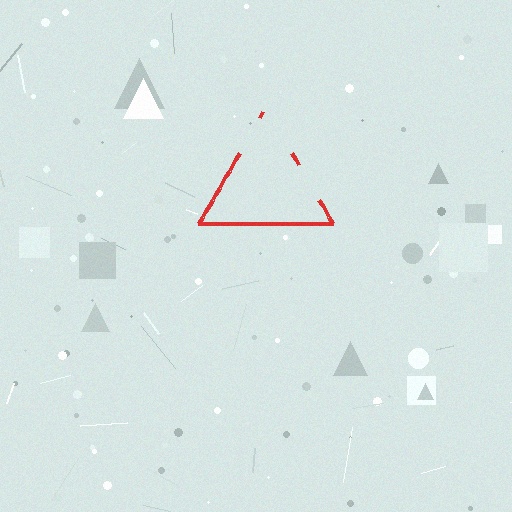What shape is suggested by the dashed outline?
The dashed outline suggests a triangle.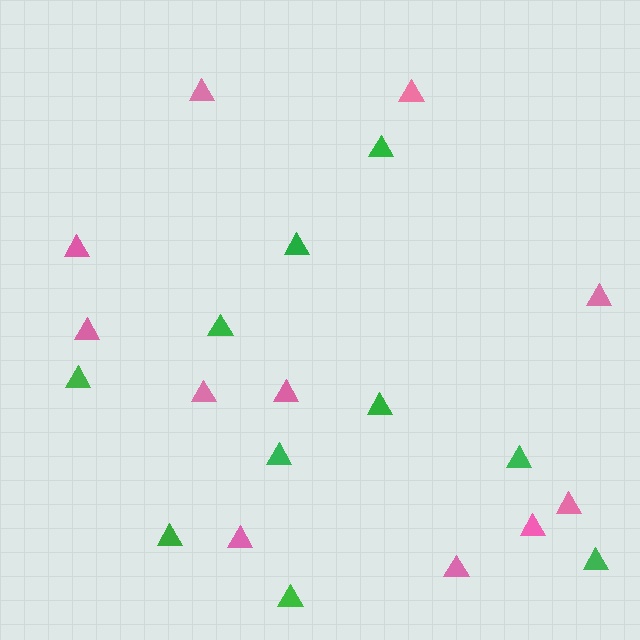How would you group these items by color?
There are 2 groups: one group of pink triangles (11) and one group of green triangles (10).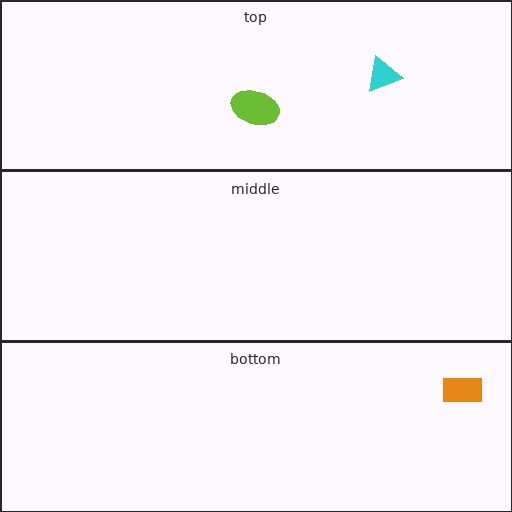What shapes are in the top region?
The cyan triangle, the lime ellipse.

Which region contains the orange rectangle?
The bottom region.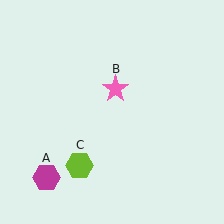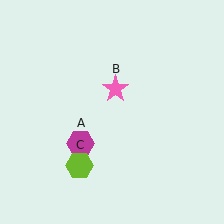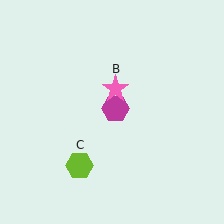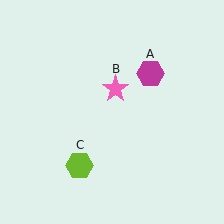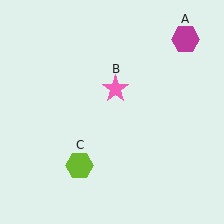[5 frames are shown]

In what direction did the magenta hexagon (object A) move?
The magenta hexagon (object A) moved up and to the right.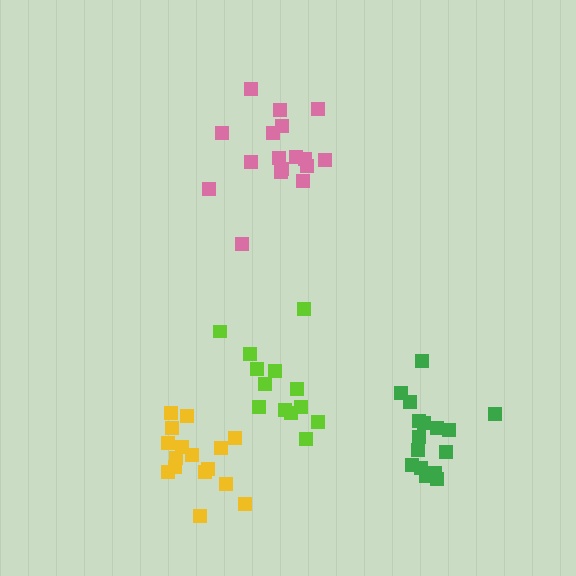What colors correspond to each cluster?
The clusters are colored: lime, pink, yellow, green.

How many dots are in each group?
Group 1: 13 dots, Group 2: 17 dots, Group 3: 16 dots, Group 4: 16 dots (62 total).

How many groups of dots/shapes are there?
There are 4 groups.